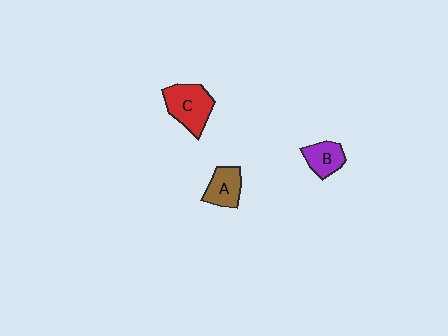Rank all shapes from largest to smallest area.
From largest to smallest: C (red), A (brown), B (purple).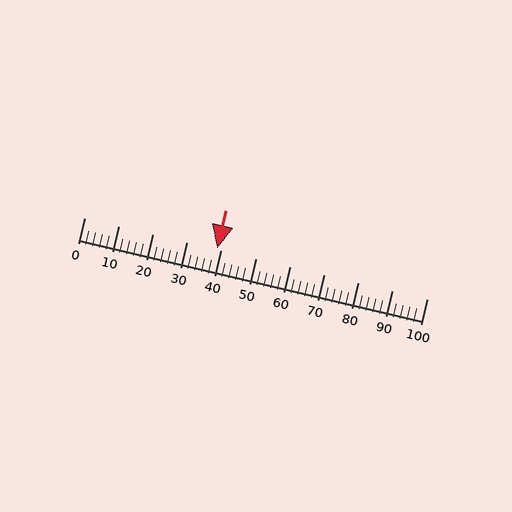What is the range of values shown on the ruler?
The ruler shows values from 0 to 100.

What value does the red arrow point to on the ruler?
The red arrow points to approximately 39.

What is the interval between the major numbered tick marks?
The major tick marks are spaced 10 units apart.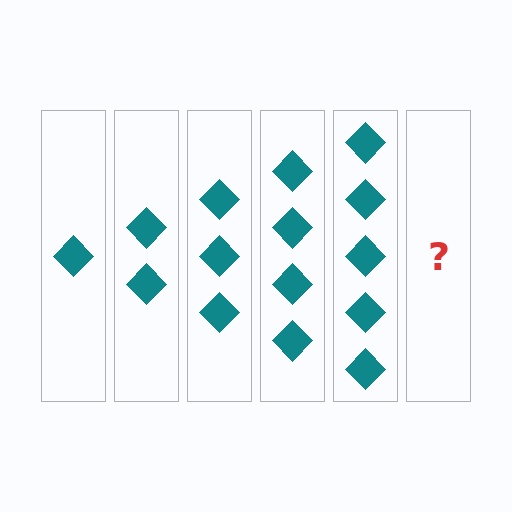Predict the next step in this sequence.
The next step is 6 diamonds.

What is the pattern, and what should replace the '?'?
The pattern is that each step adds one more diamond. The '?' should be 6 diamonds.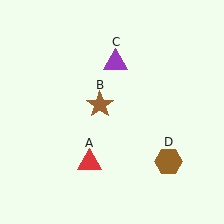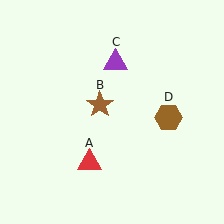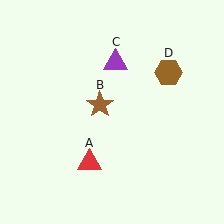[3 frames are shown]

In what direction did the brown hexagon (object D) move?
The brown hexagon (object D) moved up.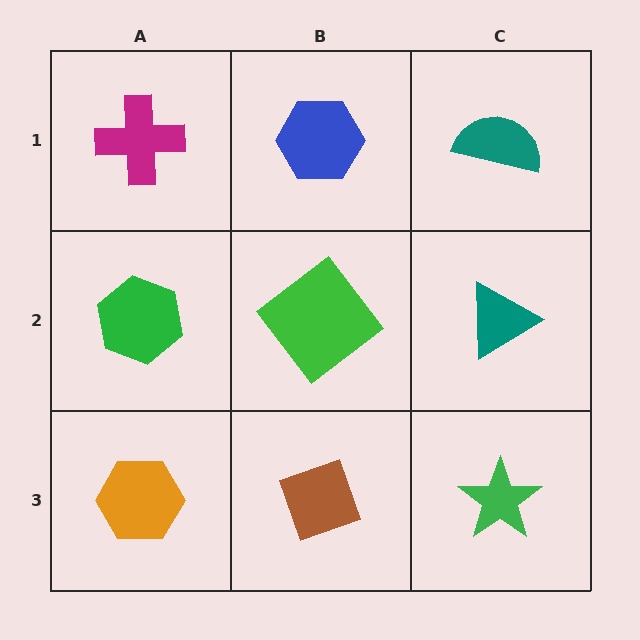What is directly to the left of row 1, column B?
A magenta cross.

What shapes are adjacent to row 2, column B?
A blue hexagon (row 1, column B), a brown diamond (row 3, column B), a green hexagon (row 2, column A), a teal triangle (row 2, column C).